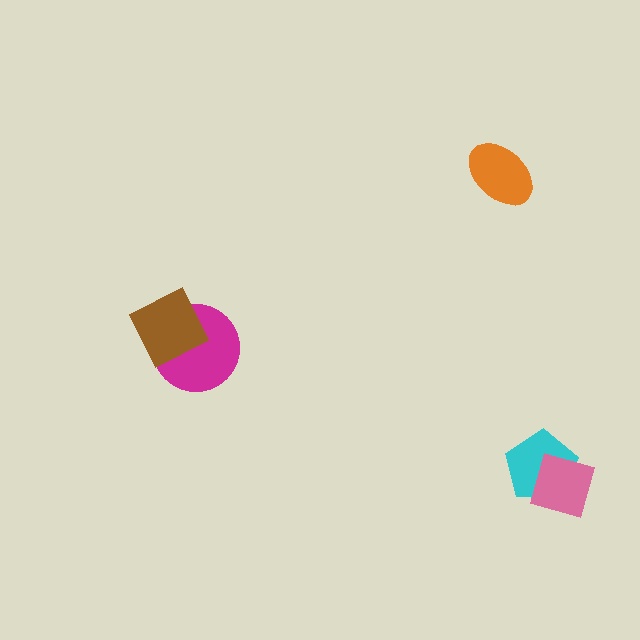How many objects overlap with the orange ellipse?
0 objects overlap with the orange ellipse.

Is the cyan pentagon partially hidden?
Yes, it is partially covered by another shape.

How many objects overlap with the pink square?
1 object overlaps with the pink square.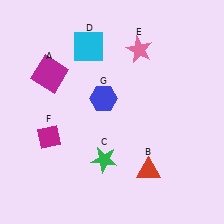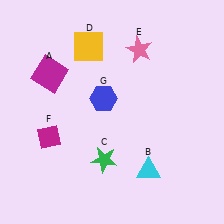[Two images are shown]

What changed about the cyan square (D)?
In Image 1, D is cyan. In Image 2, it changed to yellow.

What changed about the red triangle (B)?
In Image 1, B is red. In Image 2, it changed to cyan.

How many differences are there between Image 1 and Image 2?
There are 2 differences between the two images.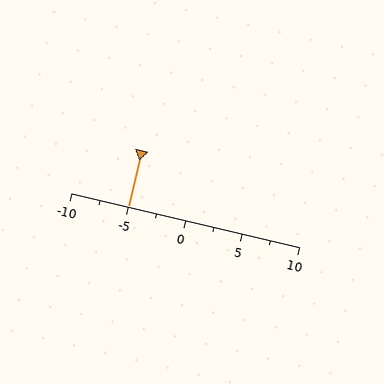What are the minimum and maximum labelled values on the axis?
The axis runs from -10 to 10.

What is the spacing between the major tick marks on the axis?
The major ticks are spaced 5 apart.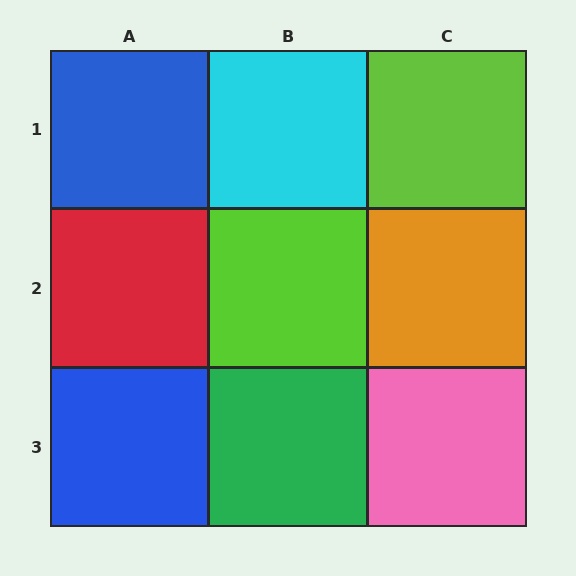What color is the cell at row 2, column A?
Red.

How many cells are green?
1 cell is green.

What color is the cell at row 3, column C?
Pink.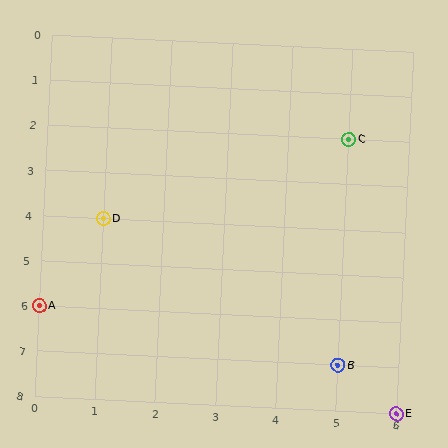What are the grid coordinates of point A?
Point A is at grid coordinates (0, 6).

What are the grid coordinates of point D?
Point D is at grid coordinates (1, 4).